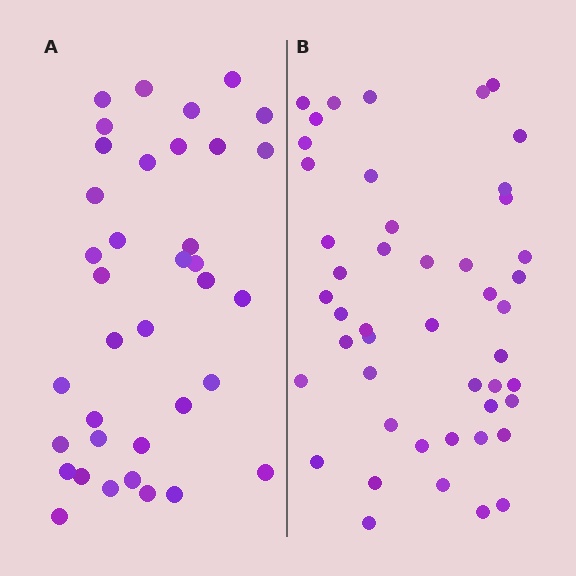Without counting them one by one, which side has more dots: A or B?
Region B (the right region) has more dots.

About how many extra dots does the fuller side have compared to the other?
Region B has roughly 10 or so more dots than region A.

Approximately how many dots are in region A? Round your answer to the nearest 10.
About 40 dots. (The exact count is 37, which rounds to 40.)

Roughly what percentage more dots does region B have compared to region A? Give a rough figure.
About 25% more.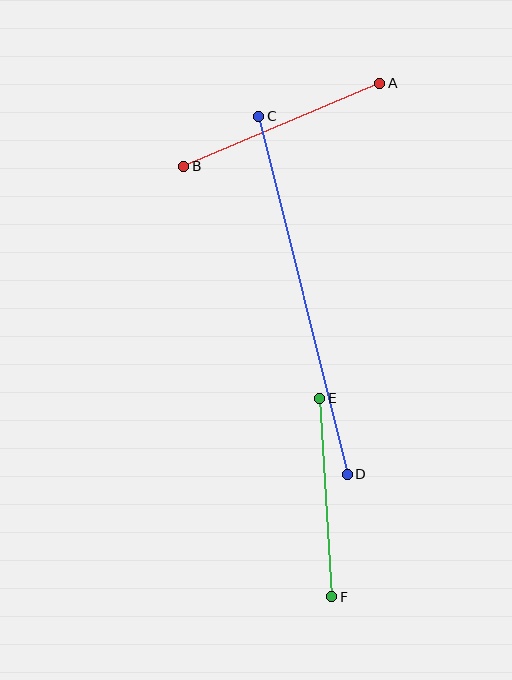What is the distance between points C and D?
The distance is approximately 369 pixels.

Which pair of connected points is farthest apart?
Points C and D are farthest apart.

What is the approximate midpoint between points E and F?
The midpoint is at approximately (326, 497) pixels.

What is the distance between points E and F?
The distance is approximately 199 pixels.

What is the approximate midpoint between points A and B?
The midpoint is at approximately (282, 125) pixels.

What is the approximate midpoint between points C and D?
The midpoint is at approximately (303, 295) pixels.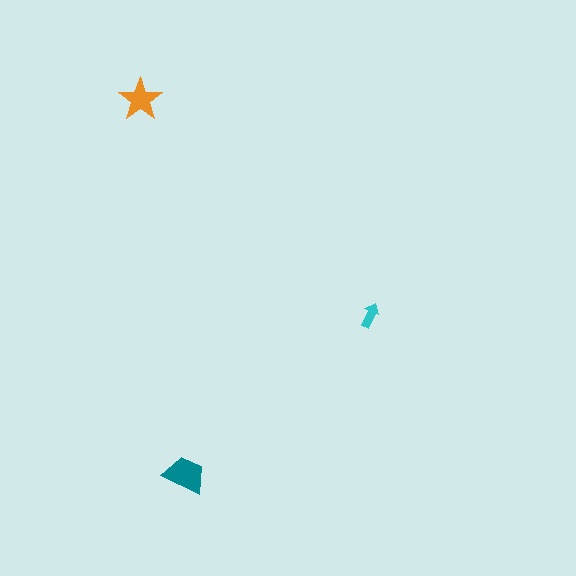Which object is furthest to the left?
The orange star is leftmost.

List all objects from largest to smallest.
The teal trapezoid, the orange star, the cyan arrow.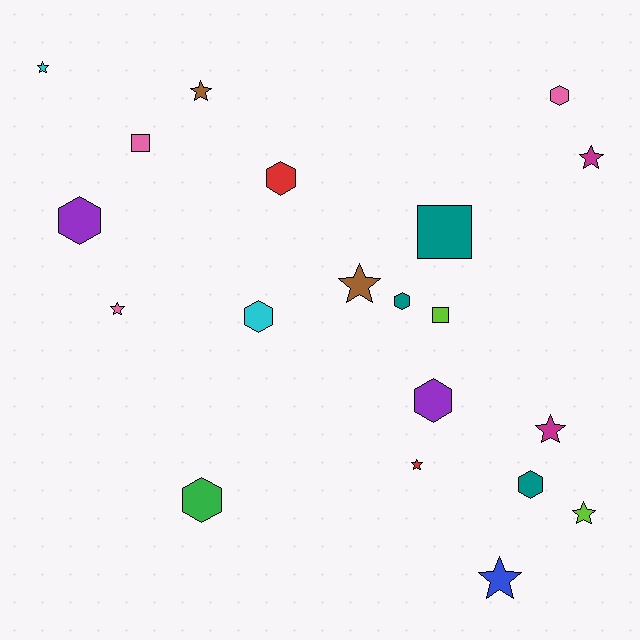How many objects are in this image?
There are 20 objects.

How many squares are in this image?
There are 3 squares.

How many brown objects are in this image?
There are 2 brown objects.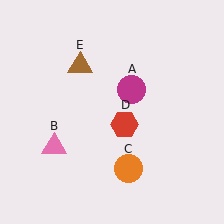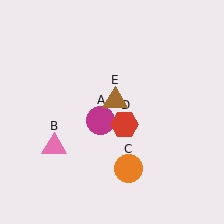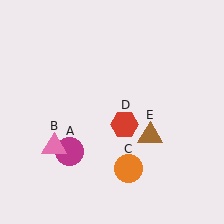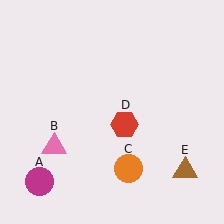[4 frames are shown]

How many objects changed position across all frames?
2 objects changed position: magenta circle (object A), brown triangle (object E).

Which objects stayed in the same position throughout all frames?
Pink triangle (object B) and orange circle (object C) and red hexagon (object D) remained stationary.